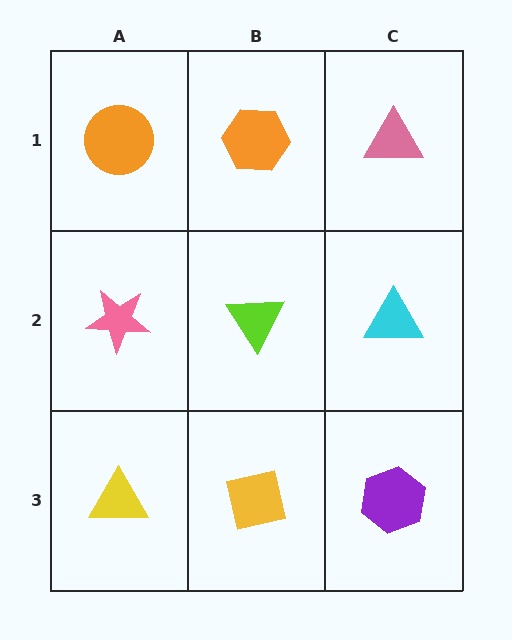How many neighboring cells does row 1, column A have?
2.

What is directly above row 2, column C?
A pink triangle.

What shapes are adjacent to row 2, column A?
An orange circle (row 1, column A), a yellow triangle (row 3, column A), a lime triangle (row 2, column B).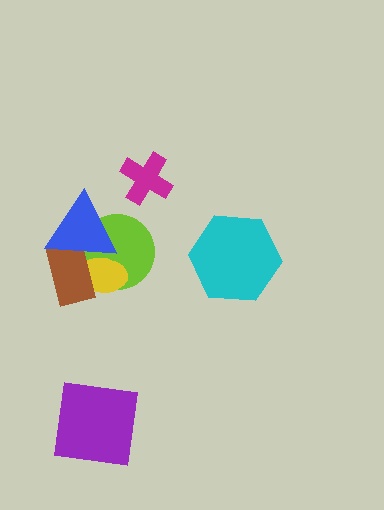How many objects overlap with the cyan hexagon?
0 objects overlap with the cyan hexagon.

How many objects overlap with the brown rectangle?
3 objects overlap with the brown rectangle.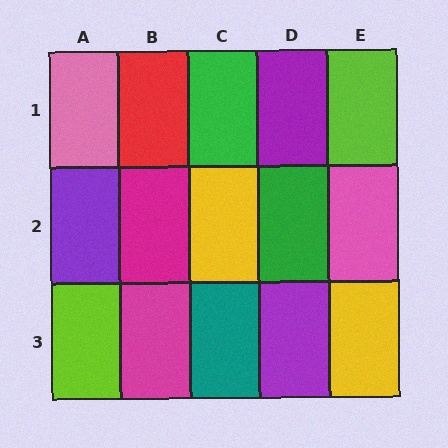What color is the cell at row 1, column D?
Purple.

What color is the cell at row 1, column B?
Red.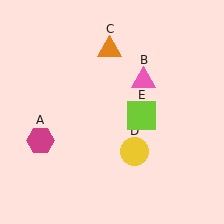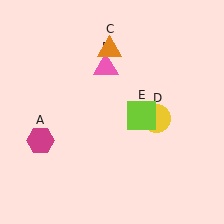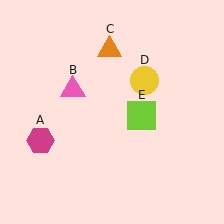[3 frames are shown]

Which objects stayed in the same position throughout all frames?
Magenta hexagon (object A) and orange triangle (object C) and lime square (object E) remained stationary.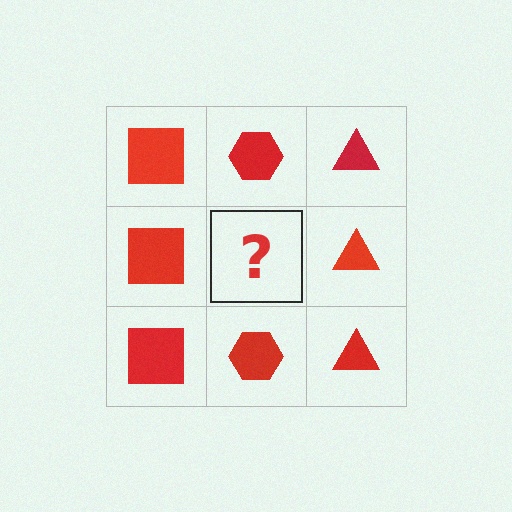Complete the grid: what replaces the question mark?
The question mark should be replaced with a red hexagon.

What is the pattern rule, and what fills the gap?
The rule is that each column has a consistent shape. The gap should be filled with a red hexagon.